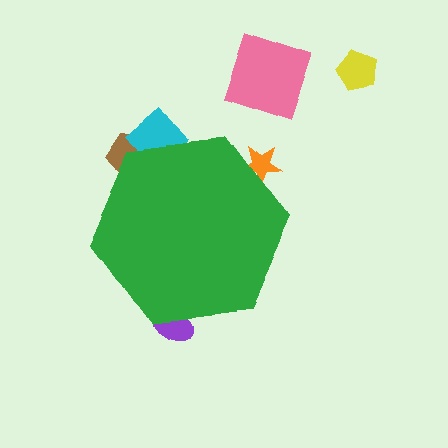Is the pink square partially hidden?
No, the pink square is fully visible.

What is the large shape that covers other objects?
A green hexagon.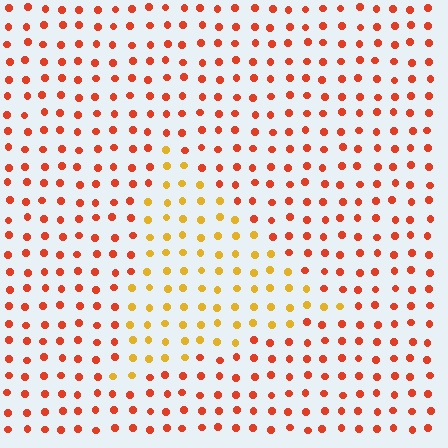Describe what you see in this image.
The image is filled with small red elements in a uniform arrangement. A triangle-shaped region is visible where the elements are tinted to a slightly different hue, forming a subtle color boundary.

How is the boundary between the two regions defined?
The boundary is defined purely by a slight shift in hue (about 37 degrees). Spacing, size, and orientation are identical on both sides.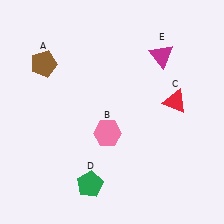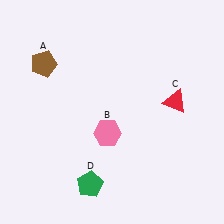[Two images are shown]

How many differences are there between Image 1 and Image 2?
There is 1 difference between the two images.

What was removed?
The magenta triangle (E) was removed in Image 2.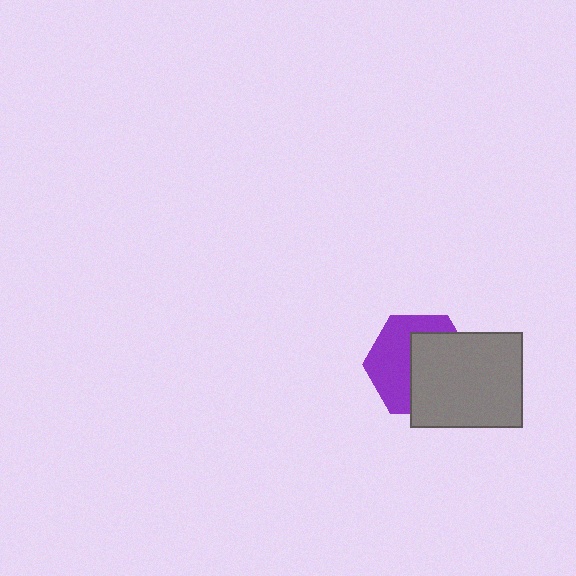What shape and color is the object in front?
The object in front is a gray rectangle.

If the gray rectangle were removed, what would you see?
You would see the complete purple hexagon.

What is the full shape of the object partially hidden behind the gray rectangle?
The partially hidden object is a purple hexagon.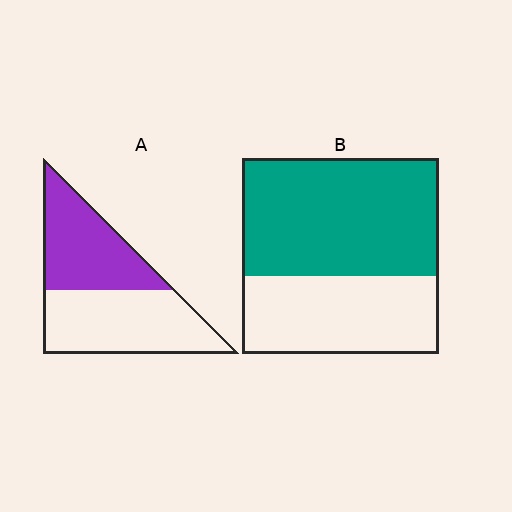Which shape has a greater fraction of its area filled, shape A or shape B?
Shape B.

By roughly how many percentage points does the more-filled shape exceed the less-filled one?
By roughly 15 percentage points (B over A).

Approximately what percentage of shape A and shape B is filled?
A is approximately 45% and B is approximately 60%.